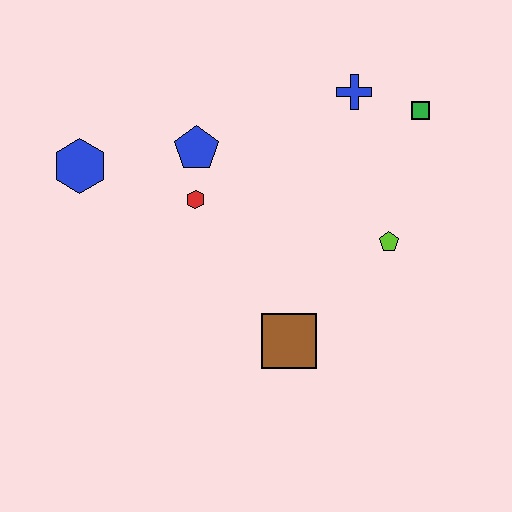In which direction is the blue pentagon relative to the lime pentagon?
The blue pentagon is to the left of the lime pentagon.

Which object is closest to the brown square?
The lime pentagon is closest to the brown square.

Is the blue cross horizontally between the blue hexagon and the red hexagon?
No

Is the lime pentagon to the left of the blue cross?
No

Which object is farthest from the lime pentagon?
The blue hexagon is farthest from the lime pentagon.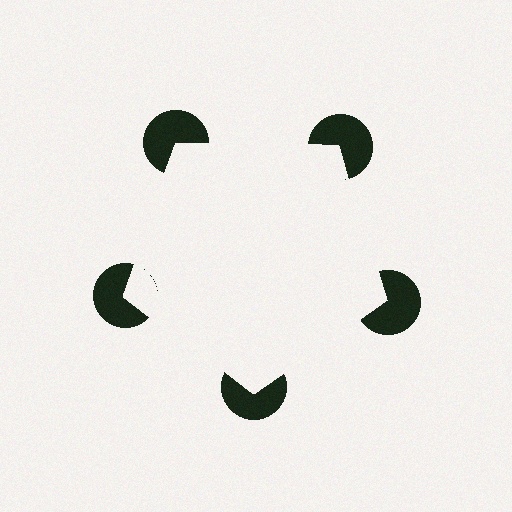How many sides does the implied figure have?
5 sides.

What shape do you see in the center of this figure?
An illusory pentagon — its edges are inferred from the aligned wedge cuts in the pac-man discs, not physically drawn.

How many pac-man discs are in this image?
There are 5 — one at each vertex of the illusory pentagon.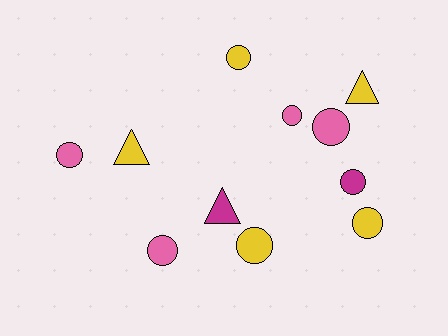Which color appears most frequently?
Yellow, with 5 objects.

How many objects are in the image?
There are 11 objects.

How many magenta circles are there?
There is 1 magenta circle.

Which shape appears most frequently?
Circle, with 8 objects.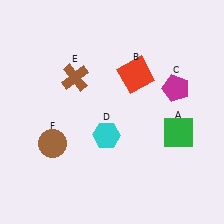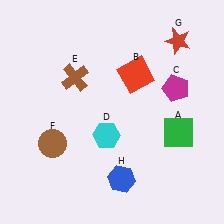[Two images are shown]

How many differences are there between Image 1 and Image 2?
There are 2 differences between the two images.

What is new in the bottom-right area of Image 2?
A blue hexagon (H) was added in the bottom-right area of Image 2.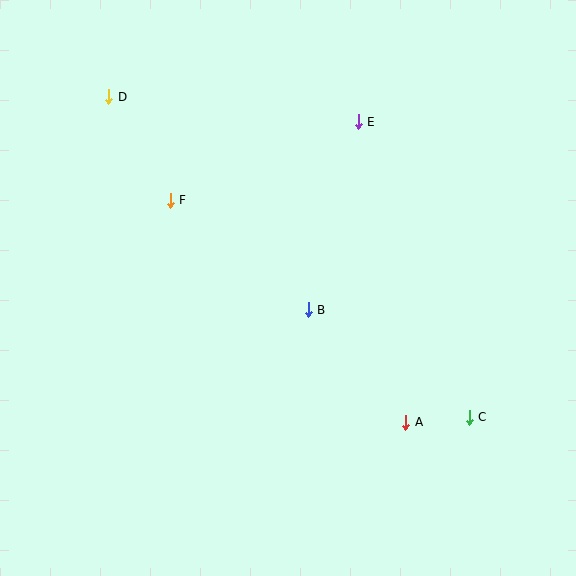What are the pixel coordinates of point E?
Point E is at (358, 122).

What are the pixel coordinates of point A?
Point A is at (406, 422).